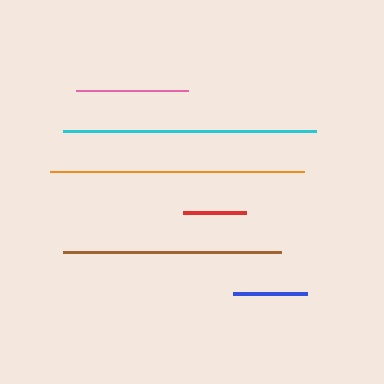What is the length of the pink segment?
The pink segment is approximately 112 pixels long.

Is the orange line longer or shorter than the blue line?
The orange line is longer than the blue line.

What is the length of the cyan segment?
The cyan segment is approximately 253 pixels long.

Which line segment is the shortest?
The red line is the shortest at approximately 63 pixels.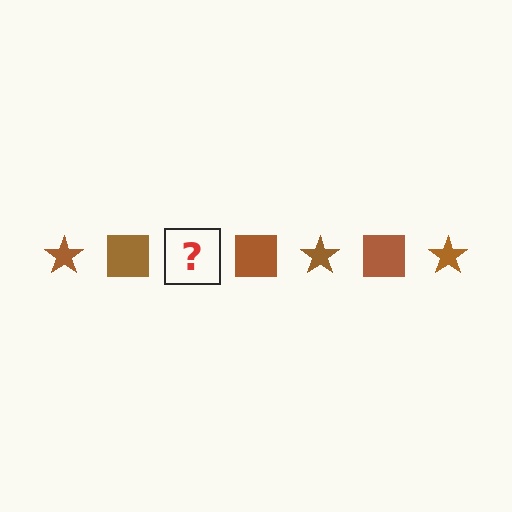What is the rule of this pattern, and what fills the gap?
The rule is that the pattern cycles through star, square shapes in brown. The gap should be filled with a brown star.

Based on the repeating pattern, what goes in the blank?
The blank should be a brown star.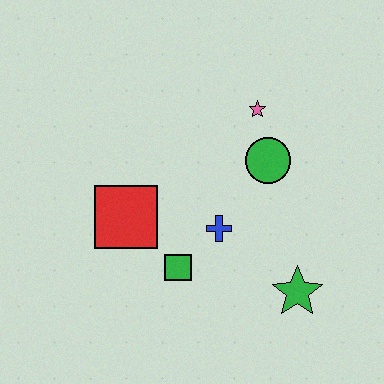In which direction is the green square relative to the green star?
The green square is to the left of the green star.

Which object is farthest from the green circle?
The red square is farthest from the green circle.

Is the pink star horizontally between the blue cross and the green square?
No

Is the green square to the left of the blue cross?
Yes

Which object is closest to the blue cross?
The green square is closest to the blue cross.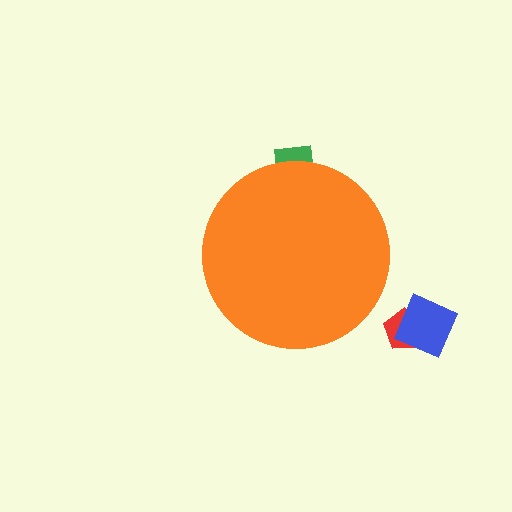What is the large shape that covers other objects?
An orange circle.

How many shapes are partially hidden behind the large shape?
1 shape is partially hidden.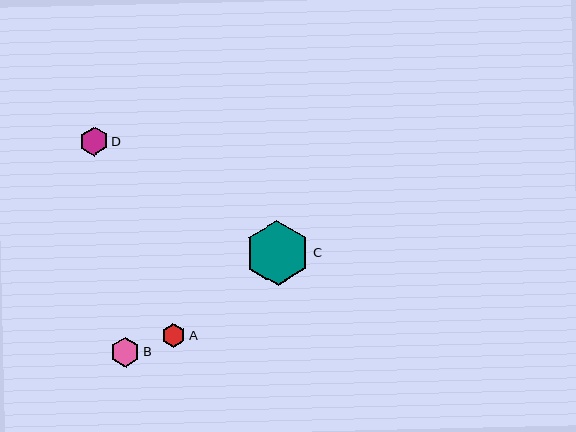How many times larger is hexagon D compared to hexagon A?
Hexagon D is approximately 1.2 times the size of hexagon A.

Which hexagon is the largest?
Hexagon C is the largest with a size of approximately 65 pixels.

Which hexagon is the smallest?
Hexagon A is the smallest with a size of approximately 24 pixels.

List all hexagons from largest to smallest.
From largest to smallest: C, B, D, A.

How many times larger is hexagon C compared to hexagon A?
Hexagon C is approximately 2.7 times the size of hexagon A.